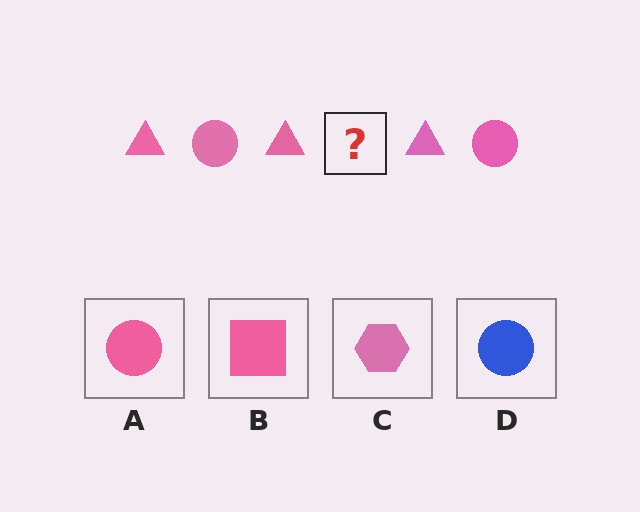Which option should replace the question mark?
Option A.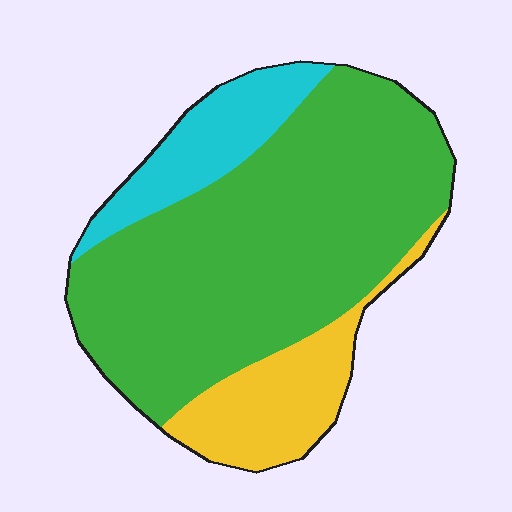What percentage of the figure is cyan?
Cyan takes up about one eighth (1/8) of the figure.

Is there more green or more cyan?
Green.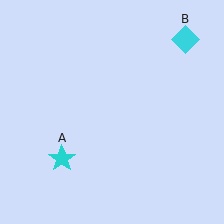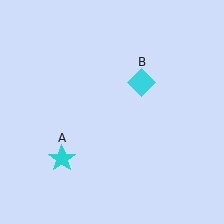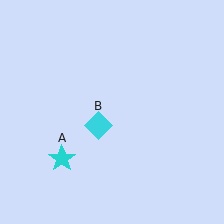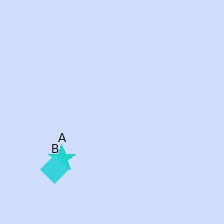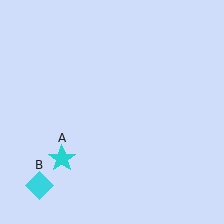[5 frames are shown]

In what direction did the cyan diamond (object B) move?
The cyan diamond (object B) moved down and to the left.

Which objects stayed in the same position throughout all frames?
Cyan star (object A) remained stationary.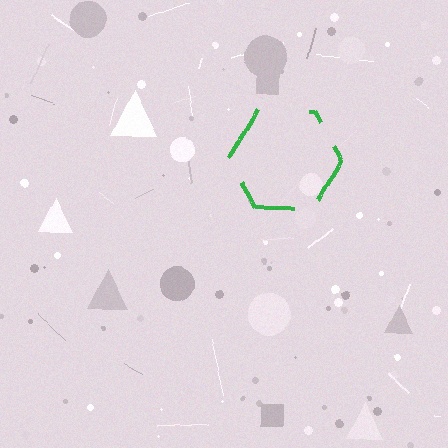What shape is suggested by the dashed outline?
The dashed outline suggests a hexagon.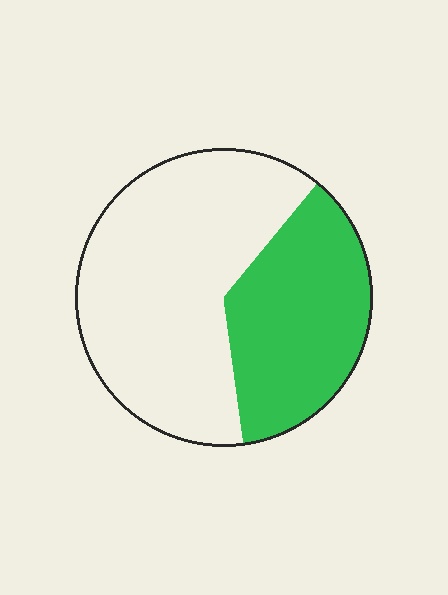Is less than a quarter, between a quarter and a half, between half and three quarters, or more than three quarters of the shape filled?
Between a quarter and a half.